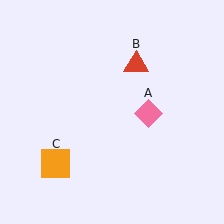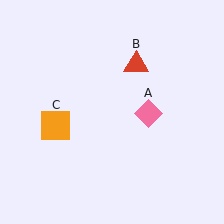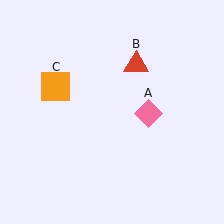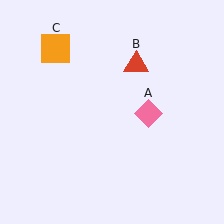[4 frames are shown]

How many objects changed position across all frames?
1 object changed position: orange square (object C).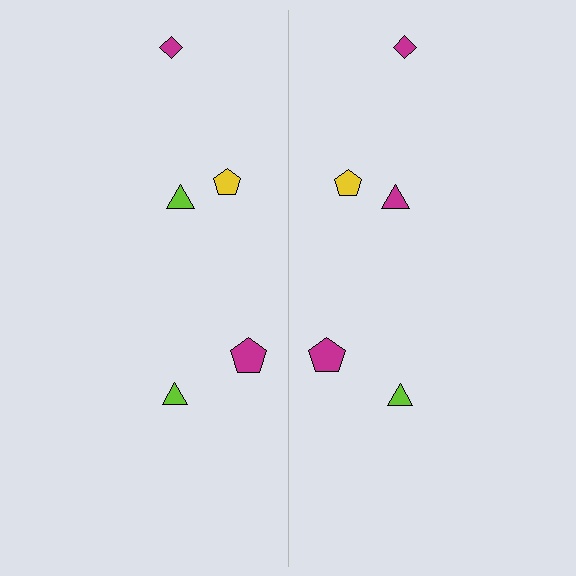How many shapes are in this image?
There are 10 shapes in this image.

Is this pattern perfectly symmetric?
No, the pattern is not perfectly symmetric. The magenta triangle on the right side breaks the symmetry — its mirror counterpart is lime.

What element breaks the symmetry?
The magenta triangle on the right side breaks the symmetry — its mirror counterpart is lime.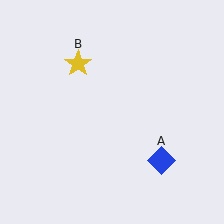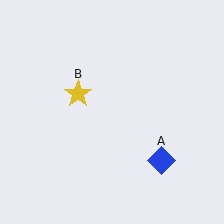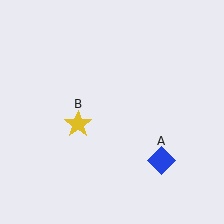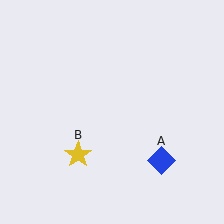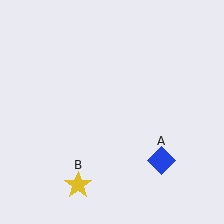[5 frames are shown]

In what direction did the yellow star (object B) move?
The yellow star (object B) moved down.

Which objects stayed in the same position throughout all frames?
Blue diamond (object A) remained stationary.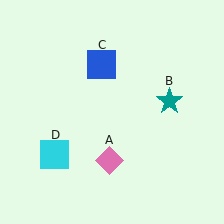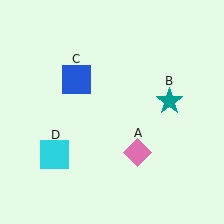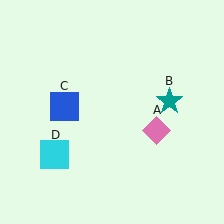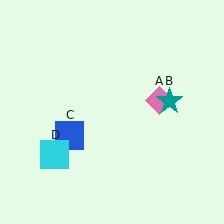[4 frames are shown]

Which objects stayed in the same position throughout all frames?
Teal star (object B) and cyan square (object D) remained stationary.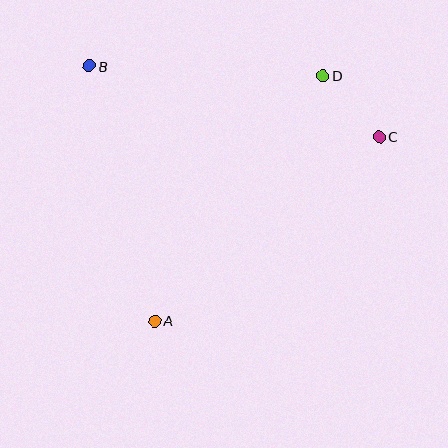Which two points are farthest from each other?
Points B and C are farthest from each other.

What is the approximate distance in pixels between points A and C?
The distance between A and C is approximately 290 pixels.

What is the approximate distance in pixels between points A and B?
The distance between A and B is approximately 263 pixels.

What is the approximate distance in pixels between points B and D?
The distance between B and D is approximately 234 pixels.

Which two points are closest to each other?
Points C and D are closest to each other.